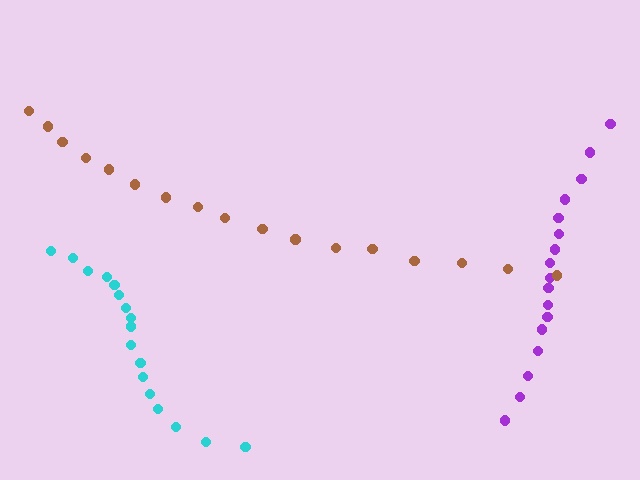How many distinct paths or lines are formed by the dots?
There are 3 distinct paths.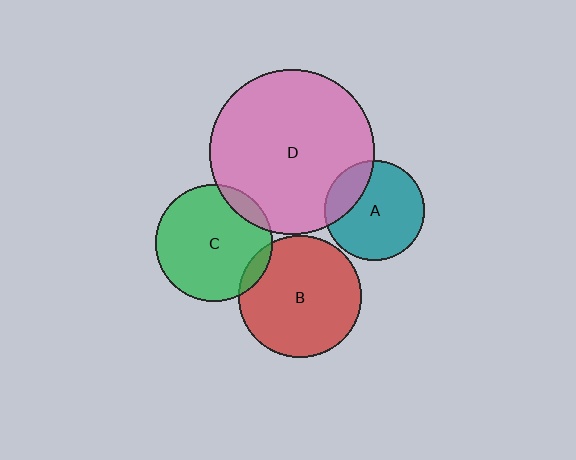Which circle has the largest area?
Circle D (pink).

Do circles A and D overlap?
Yes.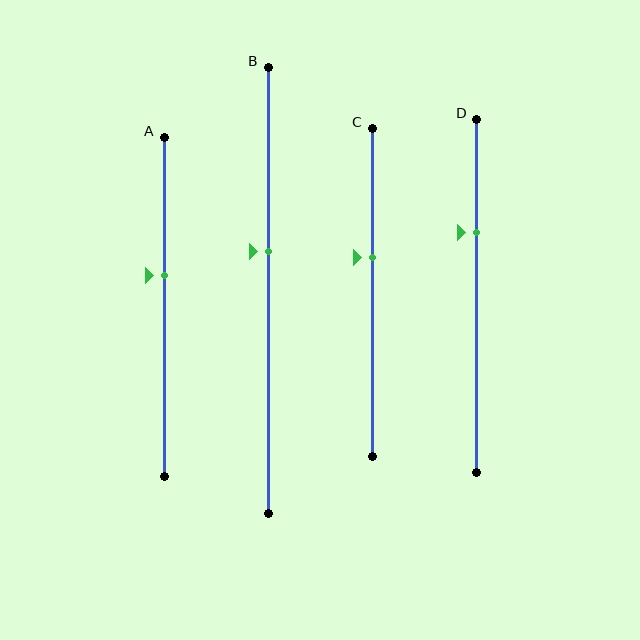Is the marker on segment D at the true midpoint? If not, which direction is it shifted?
No, the marker on segment D is shifted upward by about 18% of the segment length.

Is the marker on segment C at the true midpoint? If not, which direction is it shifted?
No, the marker on segment C is shifted upward by about 11% of the segment length.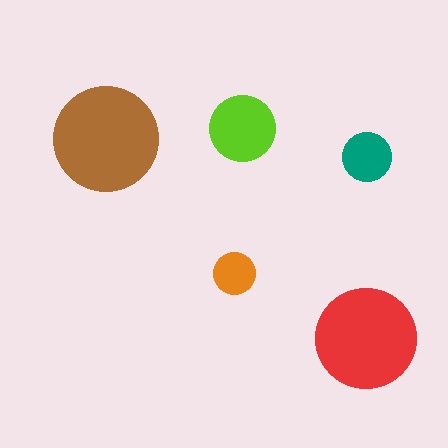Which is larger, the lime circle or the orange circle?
The lime one.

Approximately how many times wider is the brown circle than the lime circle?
About 1.5 times wider.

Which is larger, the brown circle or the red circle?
The brown one.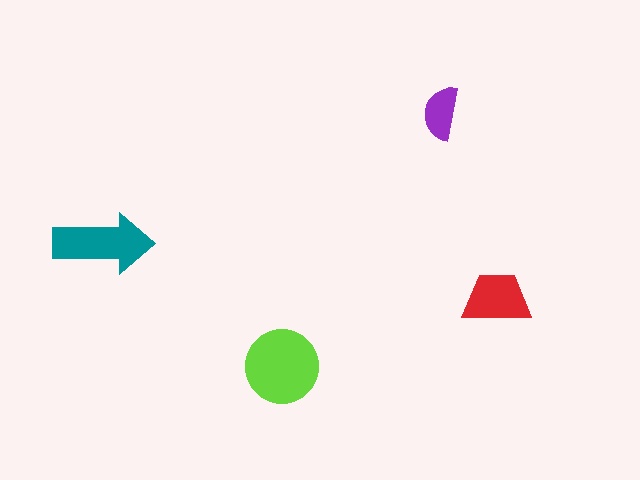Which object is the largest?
The lime circle.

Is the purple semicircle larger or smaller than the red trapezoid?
Smaller.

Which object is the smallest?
The purple semicircle.